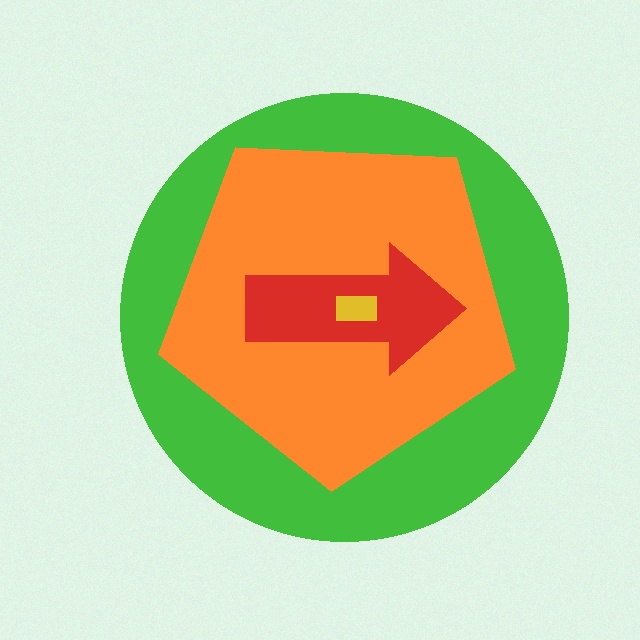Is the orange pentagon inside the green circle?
Yes.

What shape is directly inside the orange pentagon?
The red arrow.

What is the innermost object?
The yellow rectangle.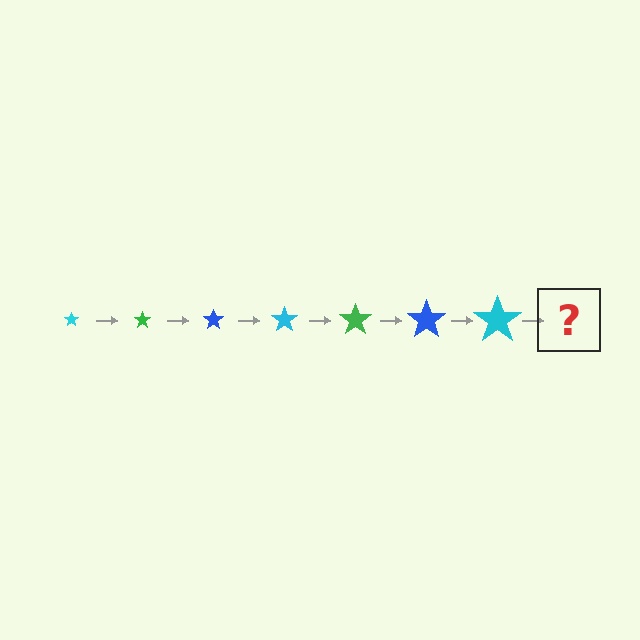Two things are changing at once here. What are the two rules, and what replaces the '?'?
The two rules are that the star grows larger each step and the color cycles through cyan, green, and blue. The '?' should be a green star, larger than the previous one.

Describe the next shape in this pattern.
It should be a green star, larger than the previous one.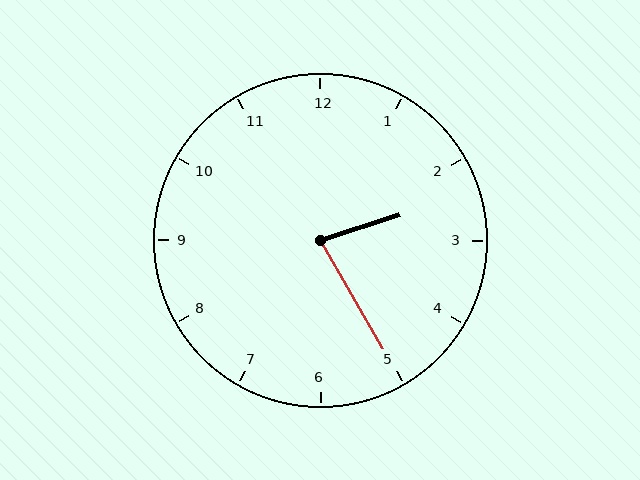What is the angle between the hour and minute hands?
Approximately 78 degrees.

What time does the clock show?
2:25.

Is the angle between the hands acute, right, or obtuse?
It is acute.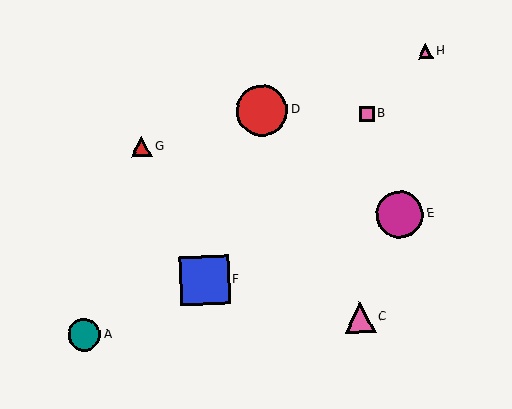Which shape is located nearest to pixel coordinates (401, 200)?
The magenta circle (labeled E) at (400, 215) is nearest to that location.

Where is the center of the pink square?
The center of the pink square is at (367, 114).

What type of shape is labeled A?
Shape A is a teal circle.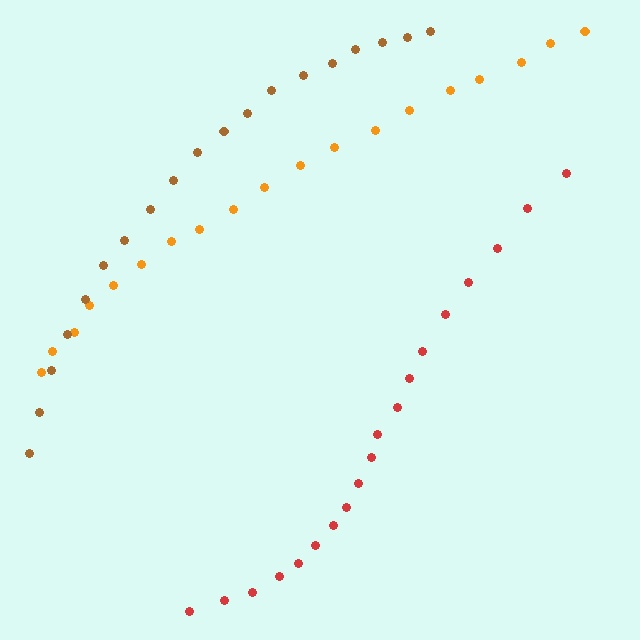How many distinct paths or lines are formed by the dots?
There are 3 distinct paths.